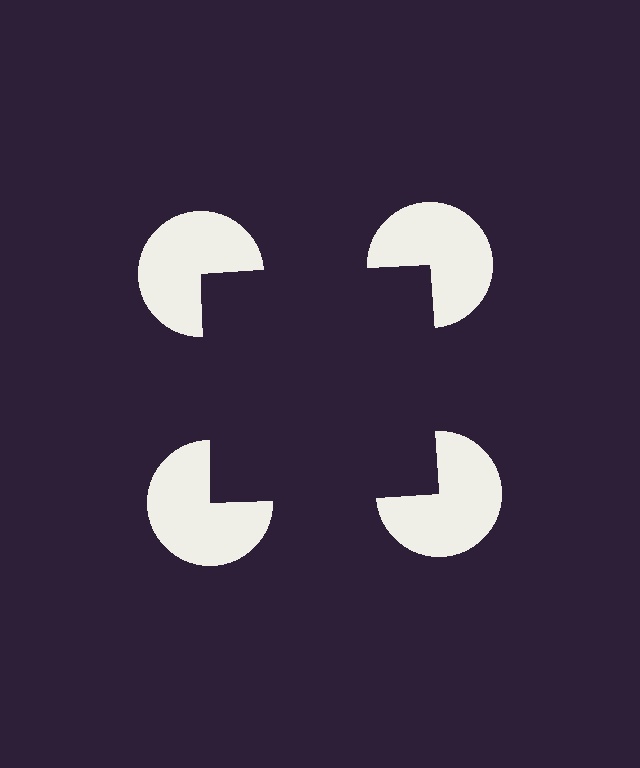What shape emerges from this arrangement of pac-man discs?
An illusory square — its edges are inferred from the aligned wedge cuts in the pac-man discs, not physically drawn.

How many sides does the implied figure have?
4 sides.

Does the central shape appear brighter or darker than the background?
It typically appears slightly darker than the background, even though no actual brightness change is drawn.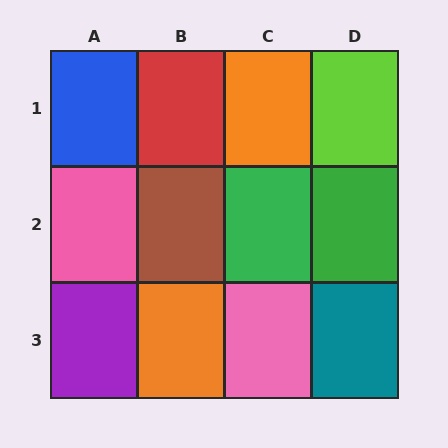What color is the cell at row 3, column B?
Orange.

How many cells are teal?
1 cell is teal.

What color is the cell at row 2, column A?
Pink.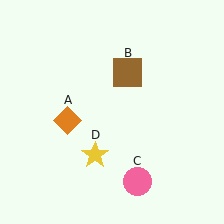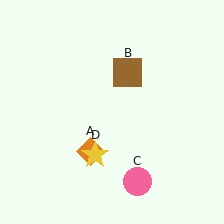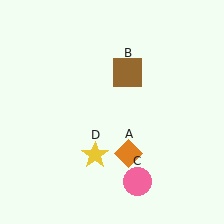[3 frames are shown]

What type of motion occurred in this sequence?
The orange diamond (object A) rotated counterclockwise around the center of the scene.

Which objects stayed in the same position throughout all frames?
Brown square (object B) and pink circle (object C) and yellow star (object D) remained stationary.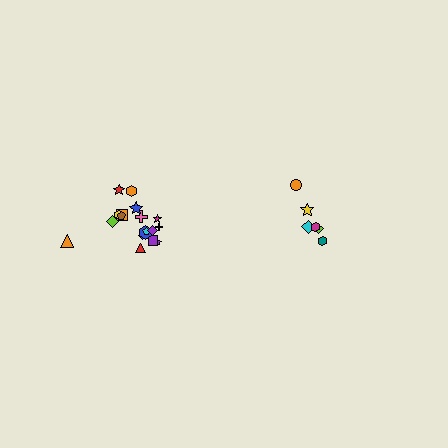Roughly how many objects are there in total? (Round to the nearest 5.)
Roughly 25 objects in total.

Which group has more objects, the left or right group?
The left group.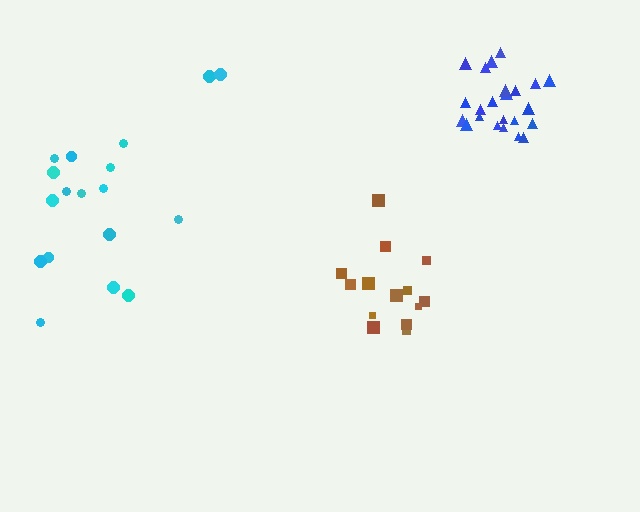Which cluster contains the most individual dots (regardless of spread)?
Blue (24).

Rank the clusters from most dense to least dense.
blue, brown, cyan.